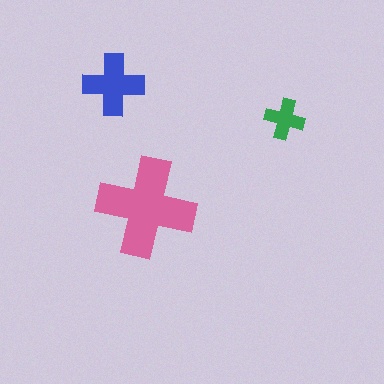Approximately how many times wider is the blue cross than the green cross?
About 1.5 times wider.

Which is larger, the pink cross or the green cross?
The pink one.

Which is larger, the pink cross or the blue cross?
The pink one.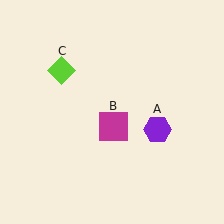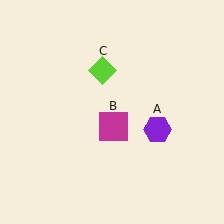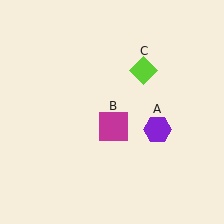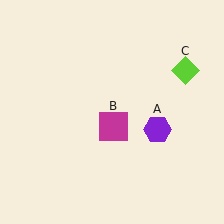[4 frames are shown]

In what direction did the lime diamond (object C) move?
The lime diamond (object C) moved right.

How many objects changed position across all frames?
1 object changed position: lime diamond (object C).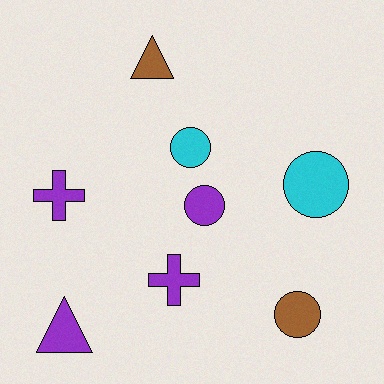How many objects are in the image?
There are 8 objects.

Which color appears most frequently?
Purple, with 4 objects.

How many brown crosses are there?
There are no brown crosses.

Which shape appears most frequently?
Circle, with 4 objects.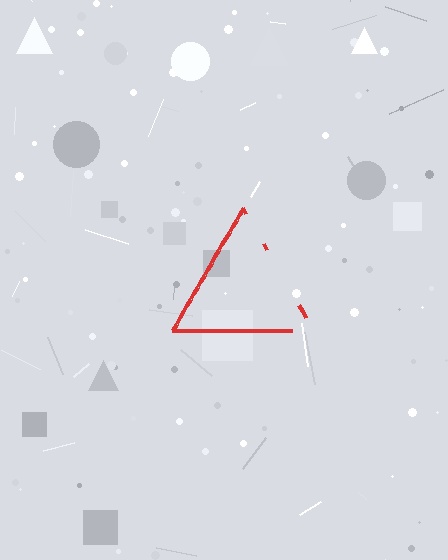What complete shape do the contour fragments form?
The contour fragments form a triangle.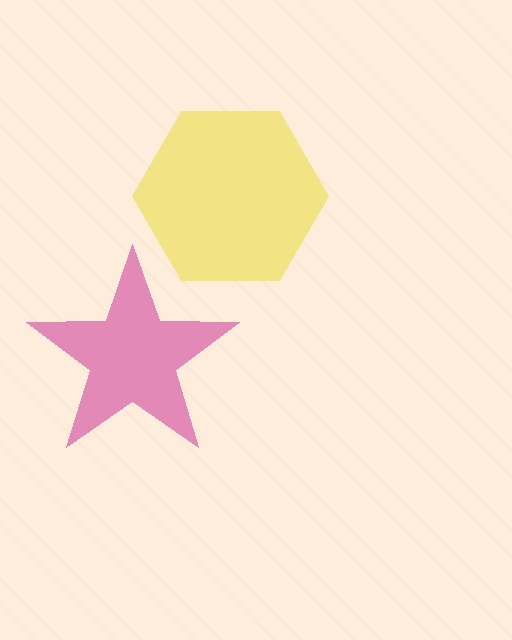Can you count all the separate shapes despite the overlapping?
Yes, there are 2 separate shapes.